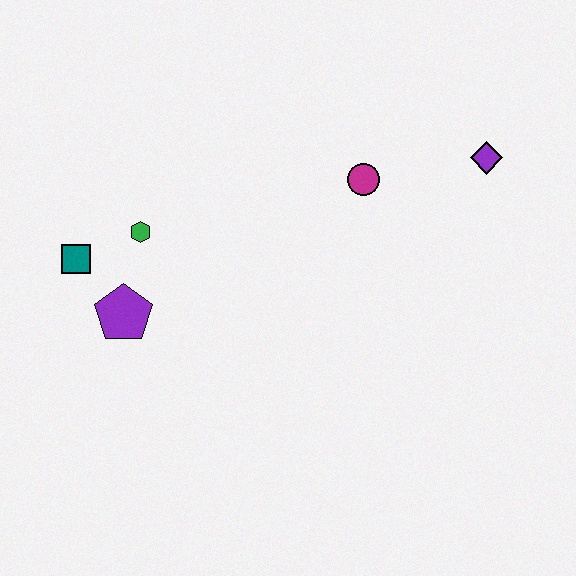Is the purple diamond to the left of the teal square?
No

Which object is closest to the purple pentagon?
The teal square is closest to the purple pentagon.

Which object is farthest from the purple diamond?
The teal square is farthest from the purple diamond.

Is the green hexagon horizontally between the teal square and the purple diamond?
Yes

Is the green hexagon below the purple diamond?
Yes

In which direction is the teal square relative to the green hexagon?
The teal square is to the left of the green hexagon.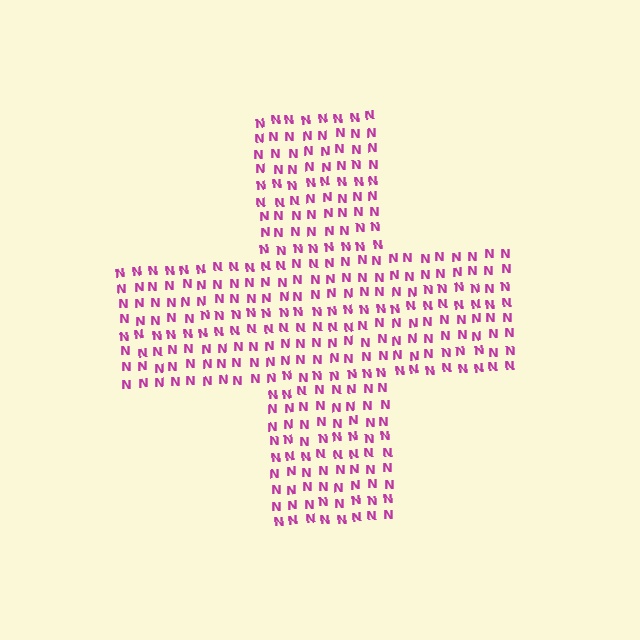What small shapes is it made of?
It is made of small letter N's.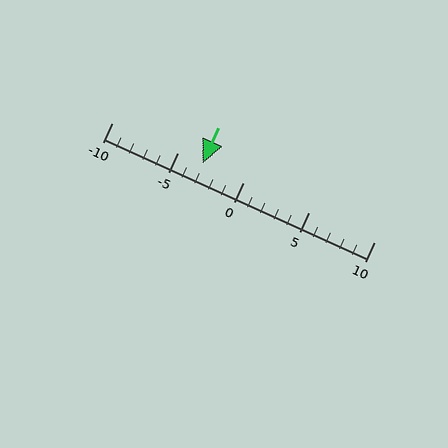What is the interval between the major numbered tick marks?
The major tick marks are spaced 5 units apart.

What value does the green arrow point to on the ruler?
The green arrow points to approximately -3.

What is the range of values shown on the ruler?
The ruler shows values from -10 to 10.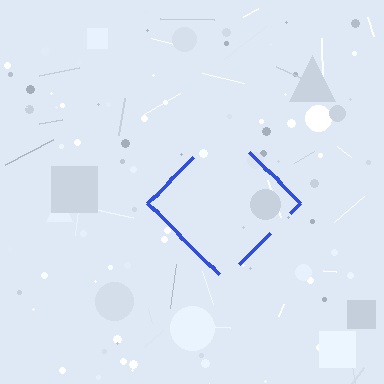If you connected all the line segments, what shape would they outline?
They would outline a diamond.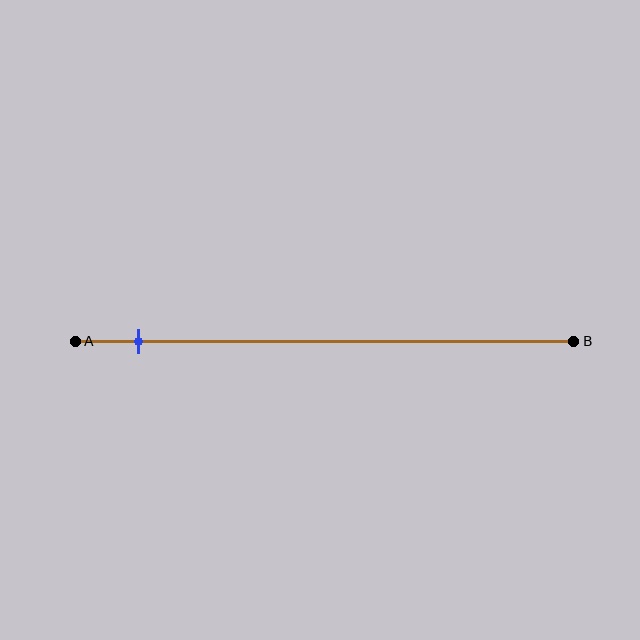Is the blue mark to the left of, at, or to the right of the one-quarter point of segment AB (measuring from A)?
The blue mark is to the left of the one-quarter point of segment AB.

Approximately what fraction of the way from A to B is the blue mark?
The blue mark is approximately 15% of the way from A to B.